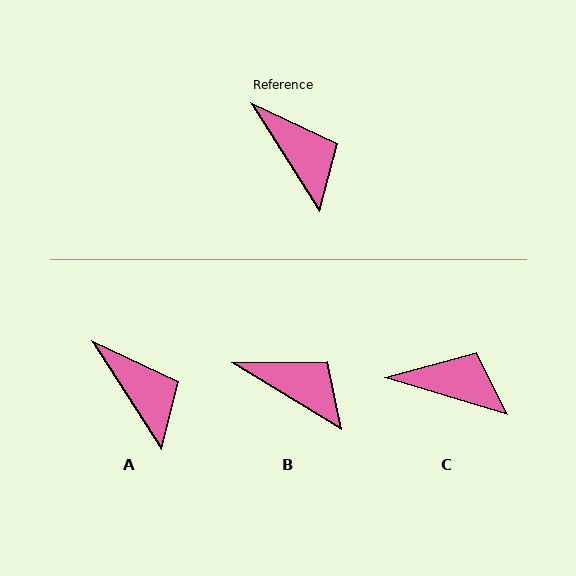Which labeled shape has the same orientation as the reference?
A.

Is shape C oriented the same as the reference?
No, it is off by about 41 degrees.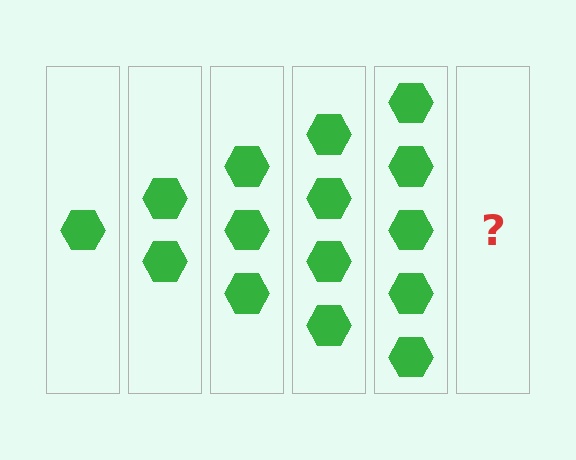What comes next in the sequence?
The next element should be 6 hexagons.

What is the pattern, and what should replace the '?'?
The pattern is that each step adds one more hexagon. The '?' should be 6 hexagons.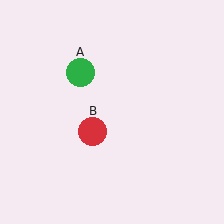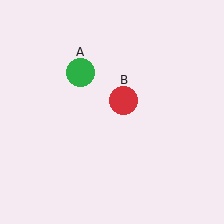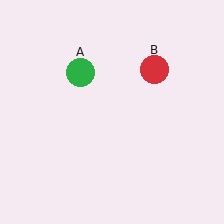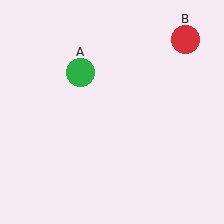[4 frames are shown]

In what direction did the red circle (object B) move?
The red circle (object B) moved up and to the right.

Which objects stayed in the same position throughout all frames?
Green circle (object A) remained stationary.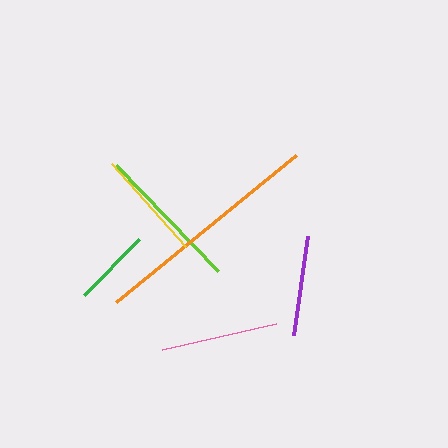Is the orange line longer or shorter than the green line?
The orange line is longer than the green line.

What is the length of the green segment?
The green segment is approximately 78 pixels long.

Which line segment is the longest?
The orange line is the longest at approximately 232 pixels.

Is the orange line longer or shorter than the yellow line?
The orange line is longer than the yellow line.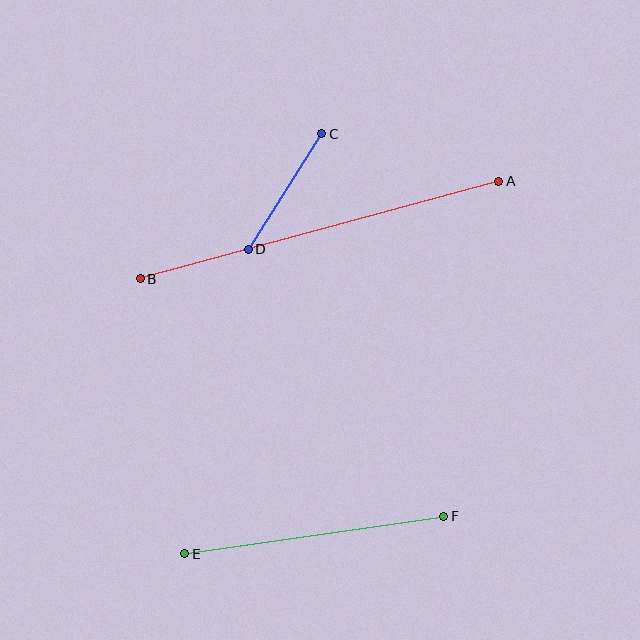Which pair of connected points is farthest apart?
Points A and B are farthest apart.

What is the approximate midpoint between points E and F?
The midpoint is at approximately (314, 535) pixels.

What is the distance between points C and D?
The distance is approximately 137 pixels.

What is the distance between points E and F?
The distance is approximately 262 pixels.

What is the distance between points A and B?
The distance is approximately 372 pixels.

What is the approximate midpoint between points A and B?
The midpoint is at approximately (319, 230) pixels.